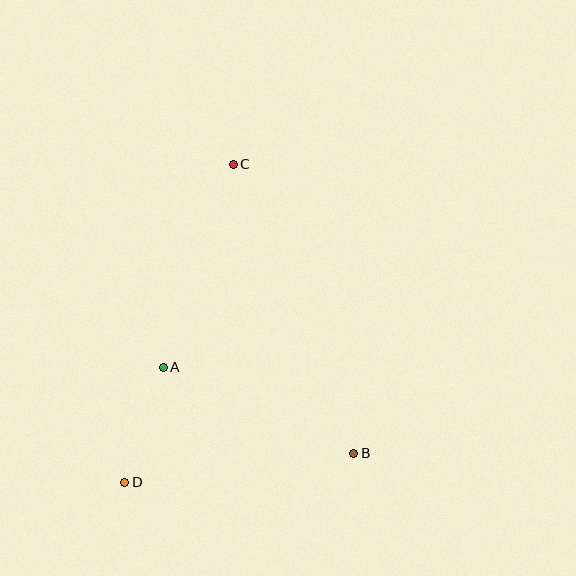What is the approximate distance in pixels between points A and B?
The distance between A and B is approximately 209 pixels.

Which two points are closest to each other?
Points A and D are closest to each other.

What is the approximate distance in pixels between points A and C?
The distance between A and C is approximately 215 pixels.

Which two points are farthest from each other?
Points C and D are farthest from each other.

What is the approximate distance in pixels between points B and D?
The distance between B and D is approximately 231 pixels.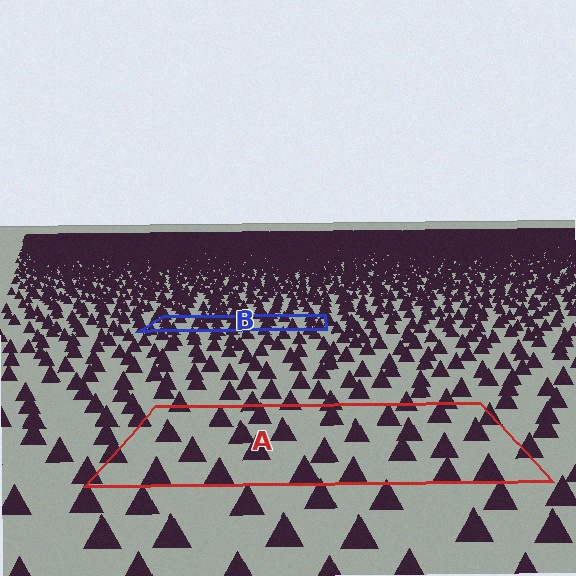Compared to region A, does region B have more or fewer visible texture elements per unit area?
Region B has more texture elements per unit area — they are packed more densely because it is farther away.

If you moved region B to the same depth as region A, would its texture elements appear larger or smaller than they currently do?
They would appear larger. At a closer depth, the same texture elements are projected at a bigger on-screen size.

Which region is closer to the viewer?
Region A is closer. The texture elements there are larger and more spread out.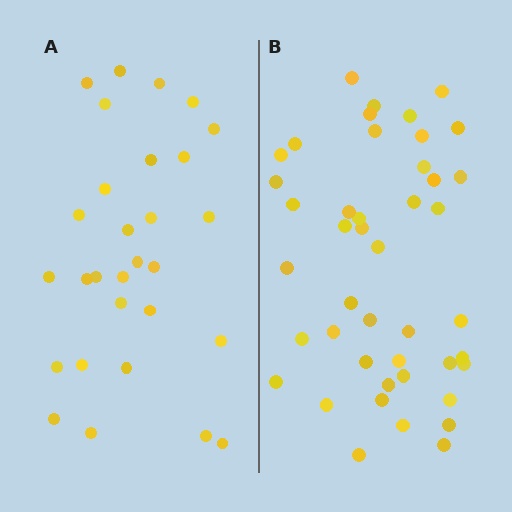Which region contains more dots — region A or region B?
Region B (the right region) has more dots.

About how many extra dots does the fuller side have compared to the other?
Region B has approximately 15 more dots than region A.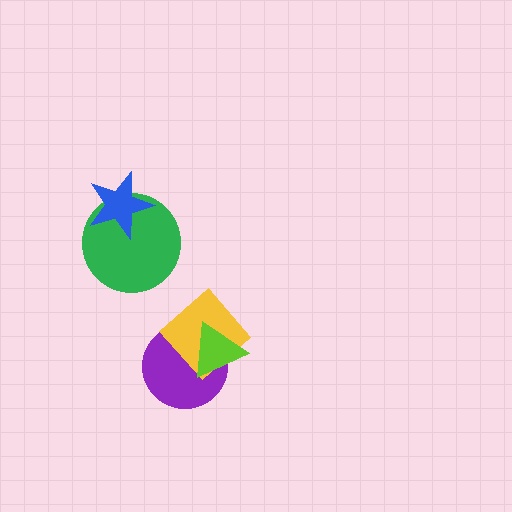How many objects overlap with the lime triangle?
2 objects overlap with the lime triangle.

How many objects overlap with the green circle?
1 object overlaps with the green circle.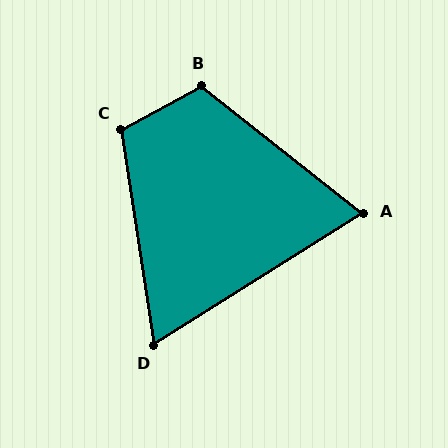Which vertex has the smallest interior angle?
D, at approximately 67 degrees.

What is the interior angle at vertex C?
Approximately 110 degrees (obtuse).